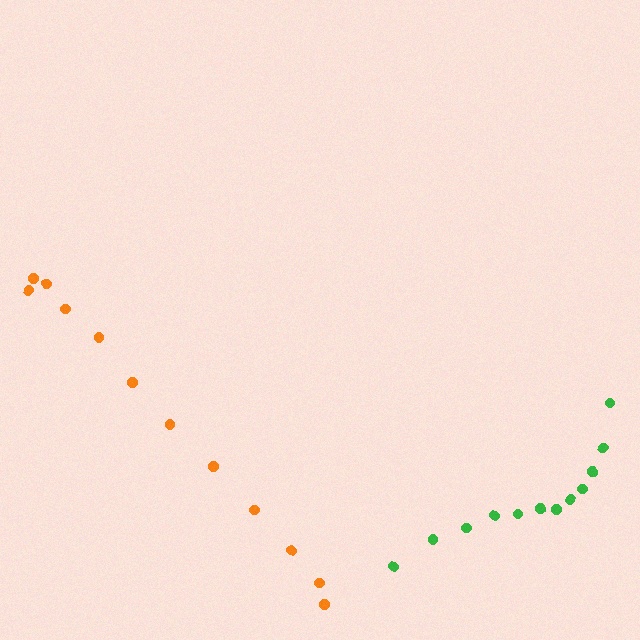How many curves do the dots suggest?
There are 2 distinct paths.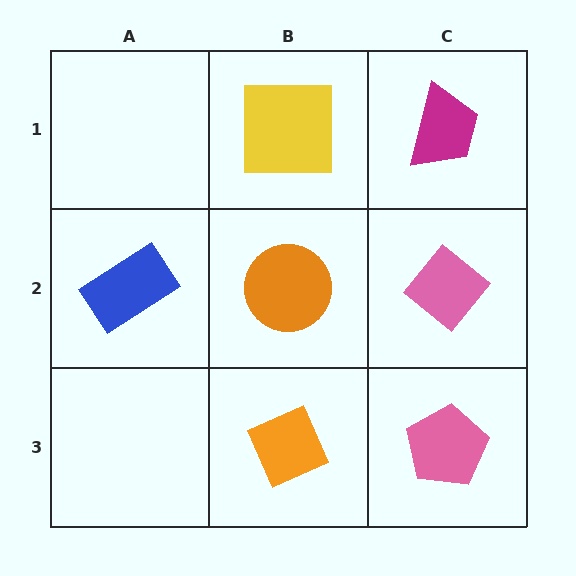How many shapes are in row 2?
3 shapes.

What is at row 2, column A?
A blue rectangle.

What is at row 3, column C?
A pink pentagon.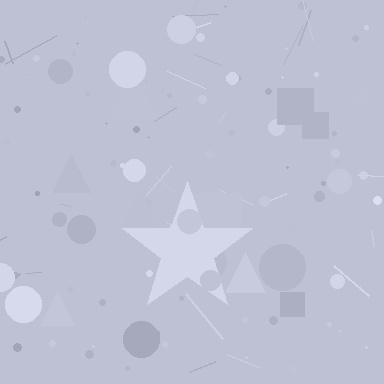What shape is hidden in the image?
A star is hidden in the image.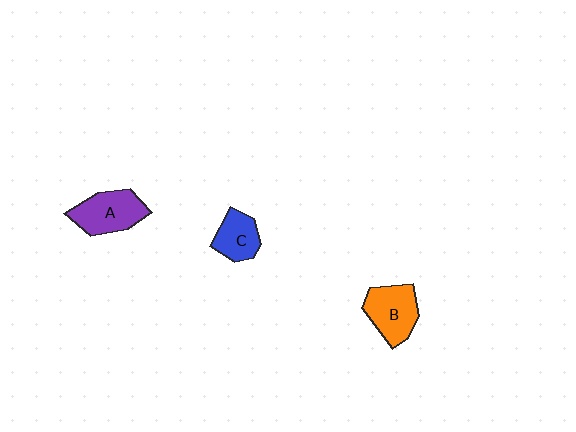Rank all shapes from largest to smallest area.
From largest to smallest: A (purple), B (orange), C (blue).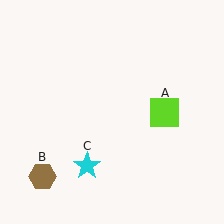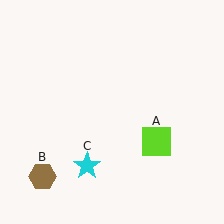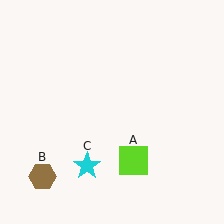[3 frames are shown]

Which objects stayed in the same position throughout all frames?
Brown hexagon (object B) and cyan star (object C) remained stationary.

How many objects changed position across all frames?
1 object changed position: lime square (object A).